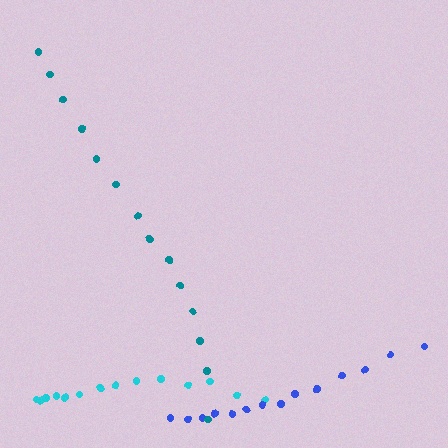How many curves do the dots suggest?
There are 3 distinct paths.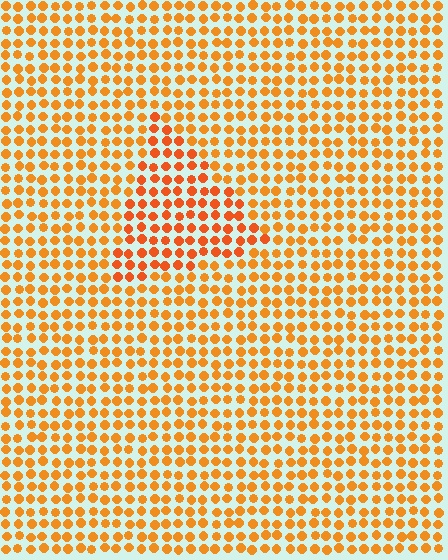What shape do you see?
I see a triangle.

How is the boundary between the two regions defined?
The boundary is defined purely by a slight shift in hue (about 17 degrees). Spacing, size, and orientation are identical on both sides.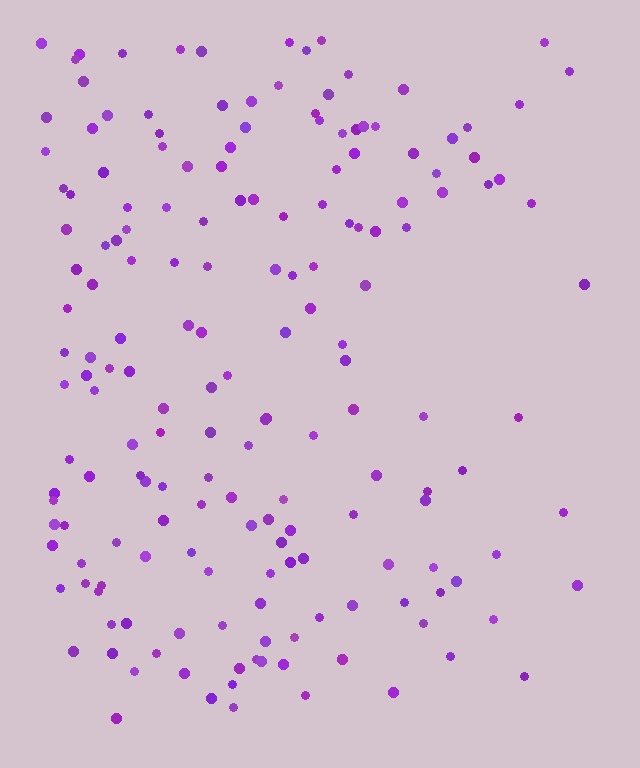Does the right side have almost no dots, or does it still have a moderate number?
Still a moderate number, just noticeably fewer than the left.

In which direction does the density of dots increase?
From right to left, with the left side densest.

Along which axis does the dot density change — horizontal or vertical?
Horizontal.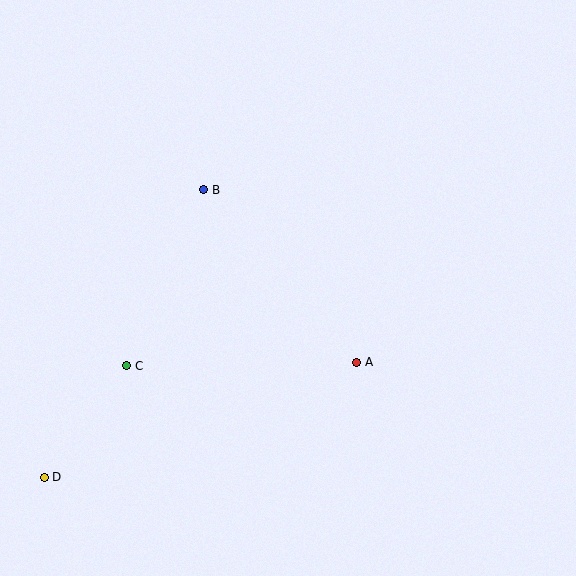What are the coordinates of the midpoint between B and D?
The midpoint between B and D is at (124, 334).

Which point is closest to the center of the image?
Point A at (357, 362) is closest to the center.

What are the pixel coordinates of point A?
Point A is at (357, 362).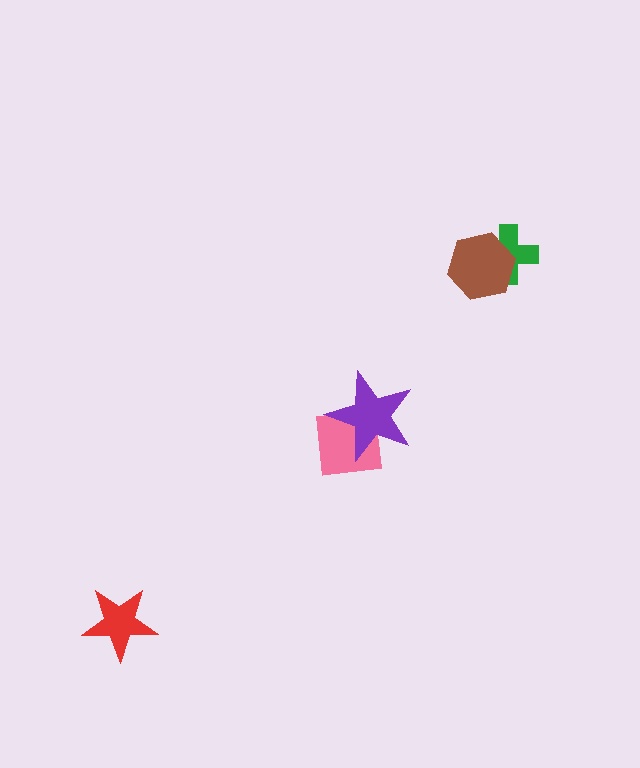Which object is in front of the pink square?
The purple star is in front of the pink square.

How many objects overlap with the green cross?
1 object overlaps with the green cross.